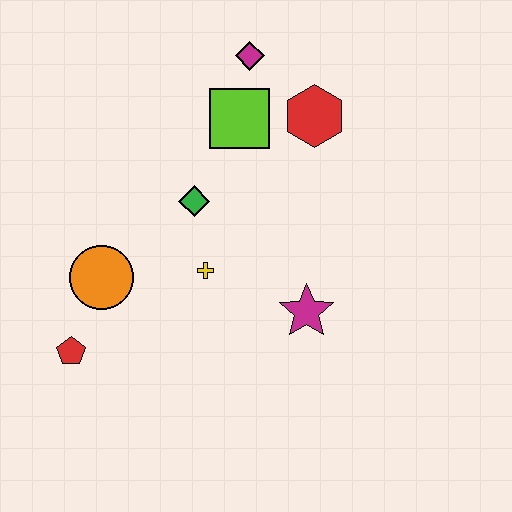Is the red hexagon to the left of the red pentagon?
No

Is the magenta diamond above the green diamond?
Yes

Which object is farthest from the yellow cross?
The magenta diamond is farthest from the yellow cross.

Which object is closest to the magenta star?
The yellow cross is closest to the magenta star.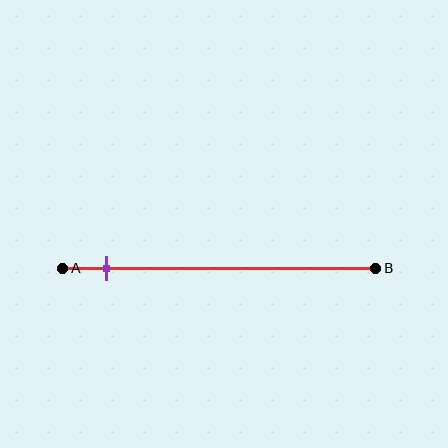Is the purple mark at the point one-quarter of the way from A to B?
No, the mark is at about 15% from A, not at the 25% one-quarter point.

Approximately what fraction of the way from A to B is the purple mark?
The purple mark is approximately 15% of the way from A to B.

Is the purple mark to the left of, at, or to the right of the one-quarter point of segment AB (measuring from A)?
The purple mark is to the left of the one-quarter point of segment AB.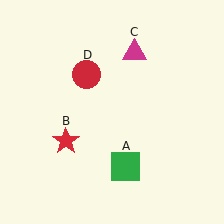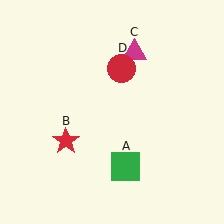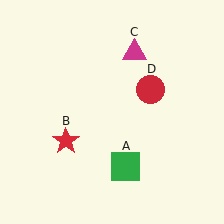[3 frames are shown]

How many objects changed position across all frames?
1 object changed position: red circle (object D).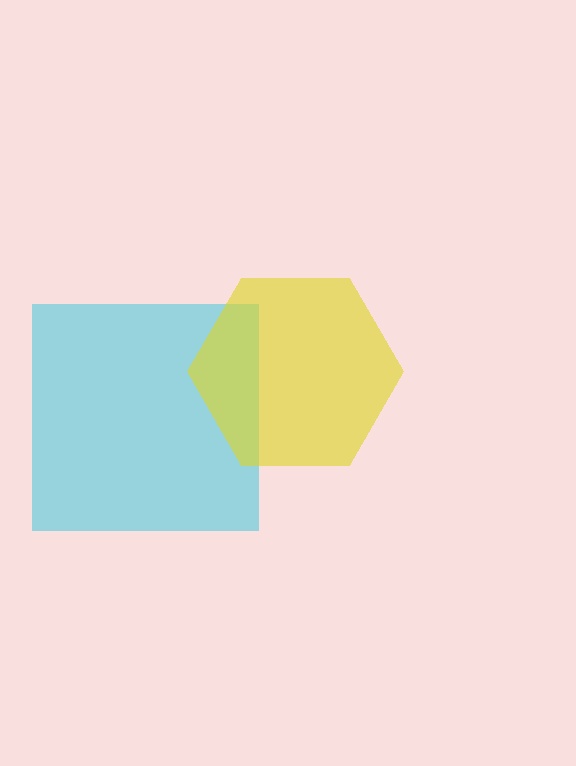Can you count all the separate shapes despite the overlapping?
Yes, there are 2 separate shapes.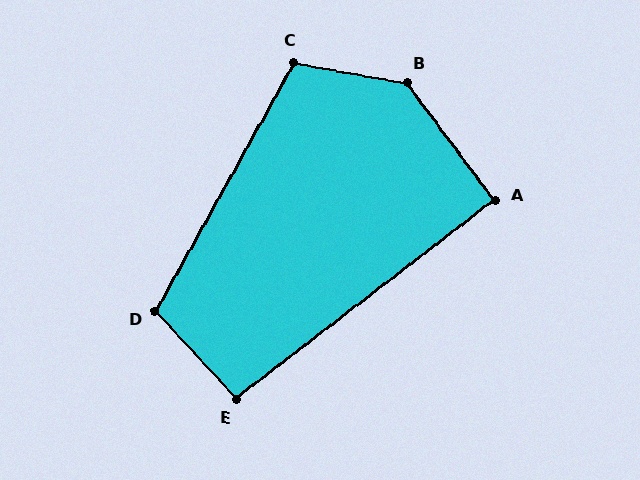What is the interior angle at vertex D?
Approximately 108 degrees (obtuse).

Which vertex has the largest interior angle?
B, at approximately 137 degrees.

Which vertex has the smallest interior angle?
A, at approximately 91 degrees.